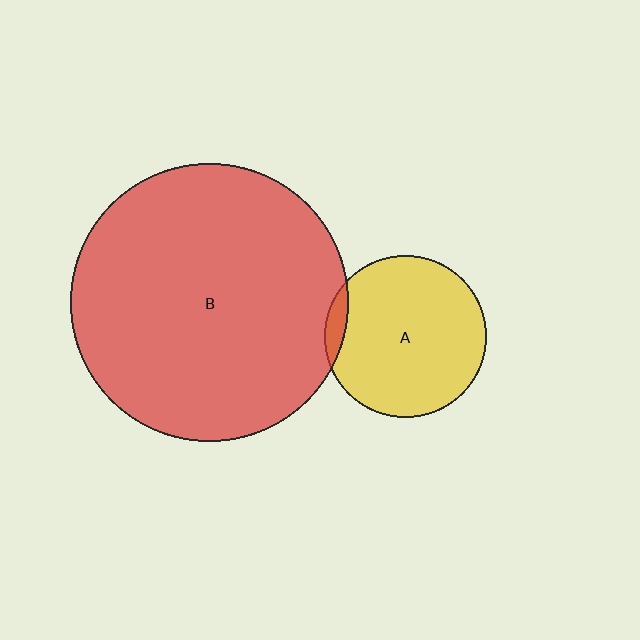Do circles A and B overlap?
Yes.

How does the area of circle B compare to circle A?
Approximately 2.9 times.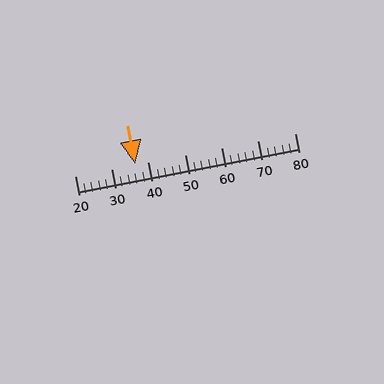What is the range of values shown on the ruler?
The ruler shows values from 20 to 80.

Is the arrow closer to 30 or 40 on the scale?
The arrow is closer to 40.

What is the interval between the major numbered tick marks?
The major tick marks are spaced 10 units apart.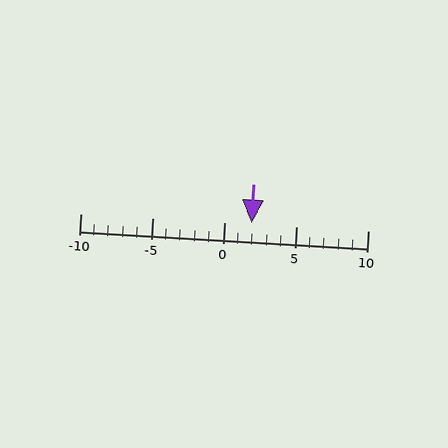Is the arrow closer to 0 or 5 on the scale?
The arrow is closer to 0.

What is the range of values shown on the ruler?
The ruler shows values from -10 to 10.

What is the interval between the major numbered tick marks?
The major tick marks are spaced 5 units apart.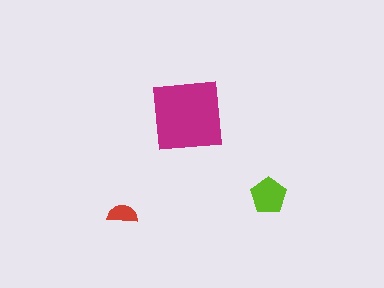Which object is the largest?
The magenta square.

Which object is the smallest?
The red semicircle.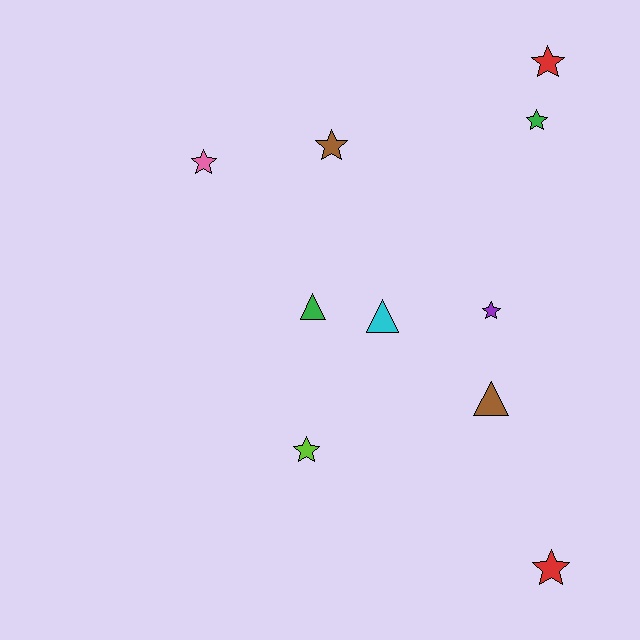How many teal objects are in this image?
There are no teal objects.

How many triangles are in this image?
There are 3 triangles.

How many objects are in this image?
There are 10 objects.